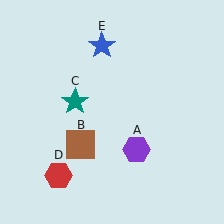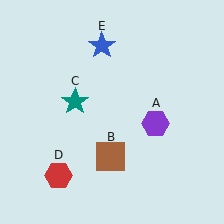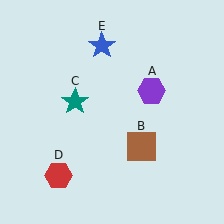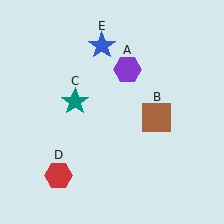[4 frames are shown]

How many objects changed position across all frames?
2 objects changed position: purple hexagon (object A), brown square (object B).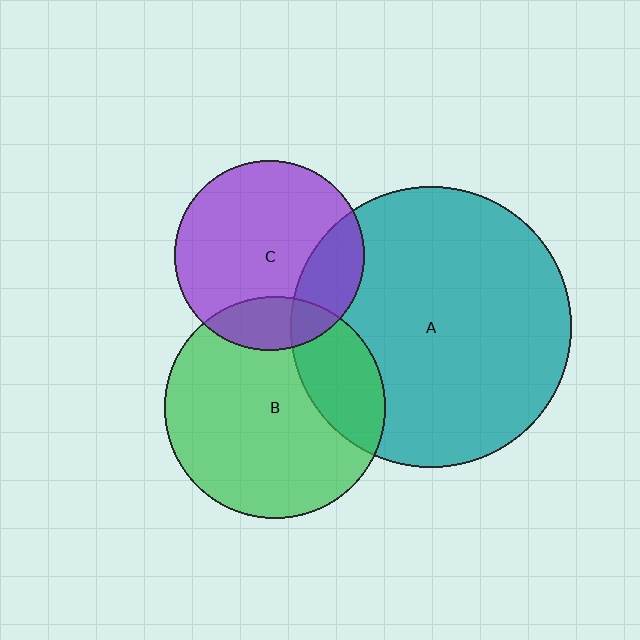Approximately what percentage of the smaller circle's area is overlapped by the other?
Approximately 20%.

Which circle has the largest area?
Circle A (teal).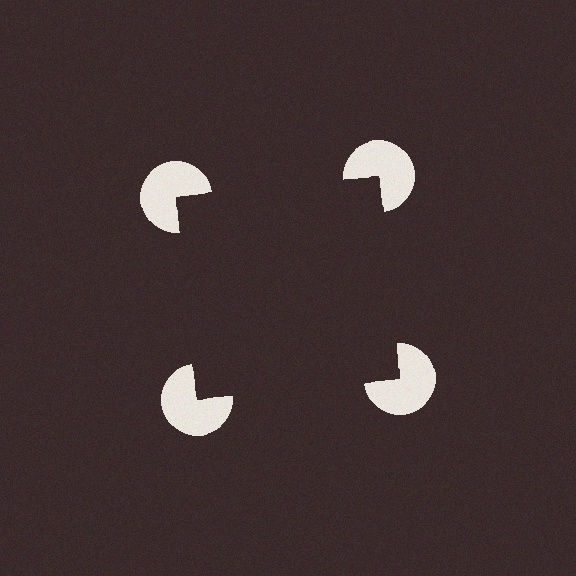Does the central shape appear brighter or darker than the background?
It typically appears slightly darker than the background, even though no actual brightness change is drawn.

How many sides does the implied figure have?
4 sides.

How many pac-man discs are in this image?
There are 4 — one at each vertex of the illusory square.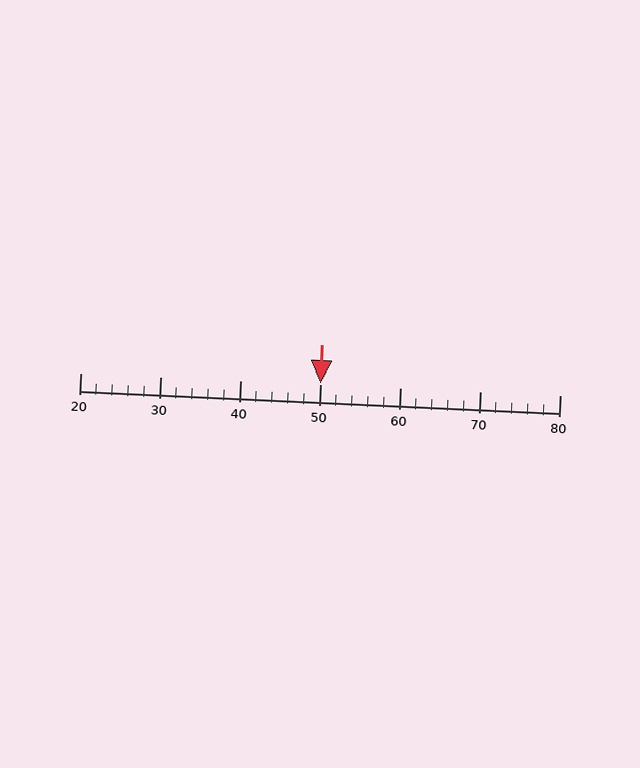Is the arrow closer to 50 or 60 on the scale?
The arrow is closer to 50.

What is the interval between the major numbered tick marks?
The major tick marks are spaced 10 units apart.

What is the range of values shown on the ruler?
The ruler shows values from 20 to 80.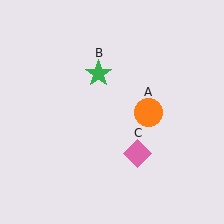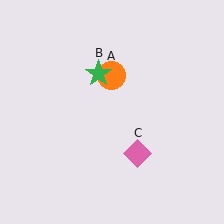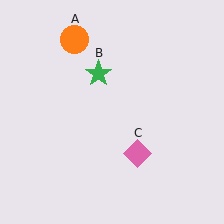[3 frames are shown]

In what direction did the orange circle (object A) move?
The orange circle (object A) moved up and to the left.